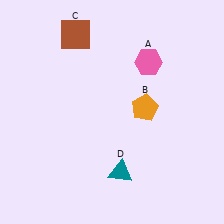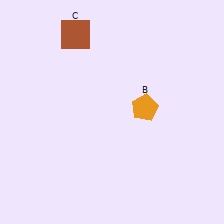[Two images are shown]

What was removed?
The pink hexagon (A), the teal triangle (D) were removed in Image 2.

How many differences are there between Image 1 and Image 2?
There are 2 differences between the two images.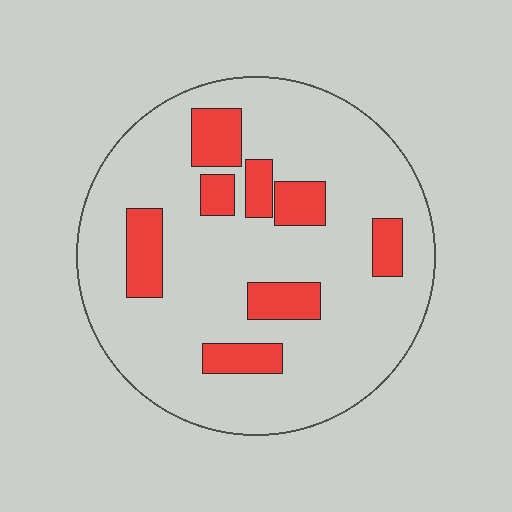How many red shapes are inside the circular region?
8.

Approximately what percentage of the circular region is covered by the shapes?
Approximately 20%.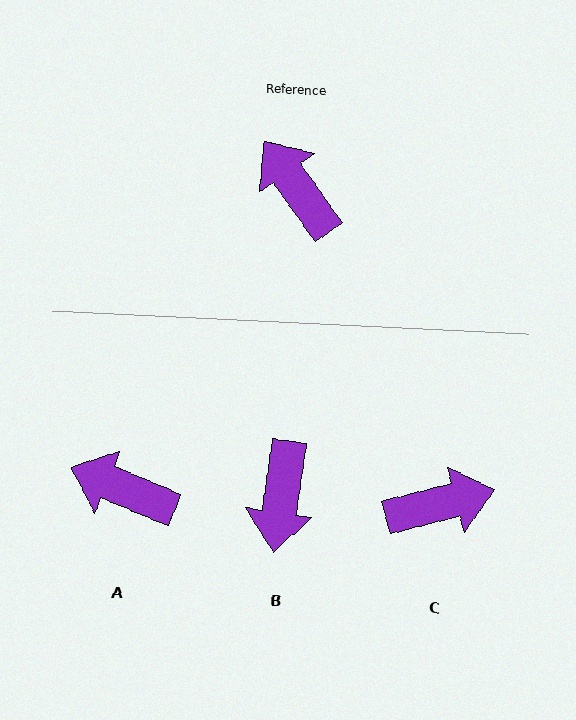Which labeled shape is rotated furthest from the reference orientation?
B, about 137 degrees away.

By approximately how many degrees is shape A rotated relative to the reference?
Approximately 32 degrees counter-clockwise.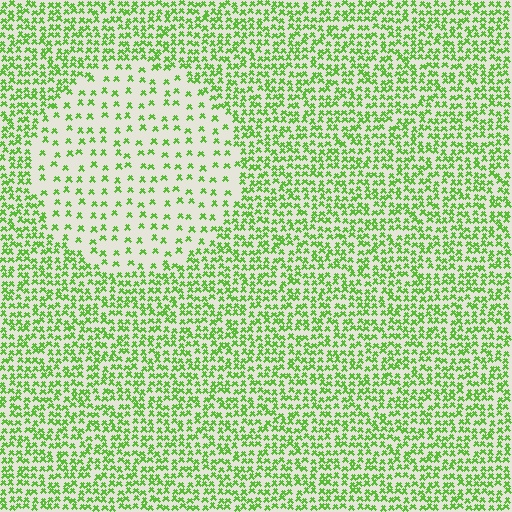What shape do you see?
I see a circle.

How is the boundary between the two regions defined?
The boundary is defined by a change in element density (approximately 2.5x ratio). All elements are the same color, size, and shape.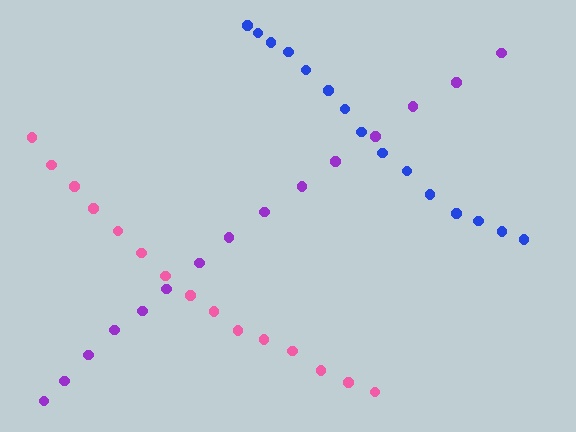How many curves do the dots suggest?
There are 3 distinct paths.